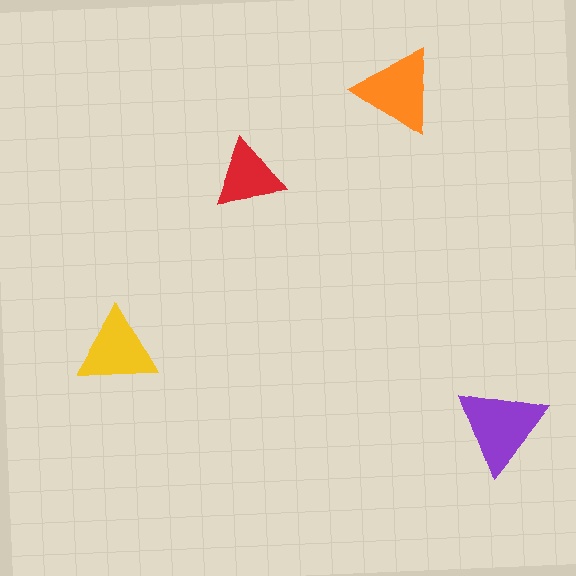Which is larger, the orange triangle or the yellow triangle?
The orange one.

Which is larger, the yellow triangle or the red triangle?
The yellow one.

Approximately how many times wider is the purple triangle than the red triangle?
About 1.5 times wider.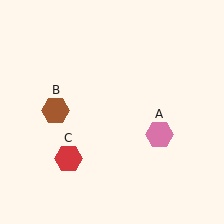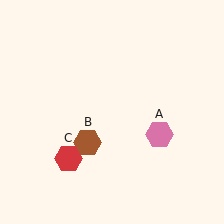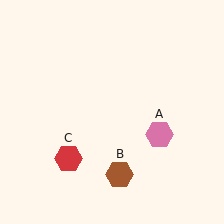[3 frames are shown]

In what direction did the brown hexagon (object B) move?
The brown hexagon (object B) moved down and to the right.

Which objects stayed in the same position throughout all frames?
Pink hexagon (object A) and red hexagon (object C) remained stationary.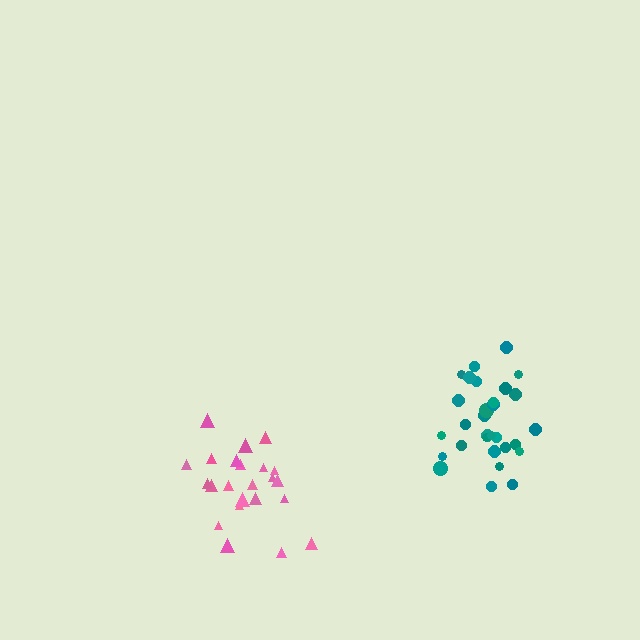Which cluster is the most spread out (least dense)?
Pink.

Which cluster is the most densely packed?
Teal.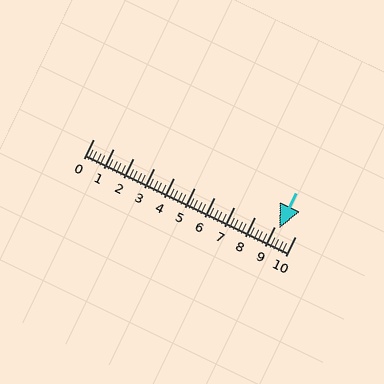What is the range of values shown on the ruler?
The ruler shows values from 0 to 10.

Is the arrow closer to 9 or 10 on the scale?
The arrow is closer to 9.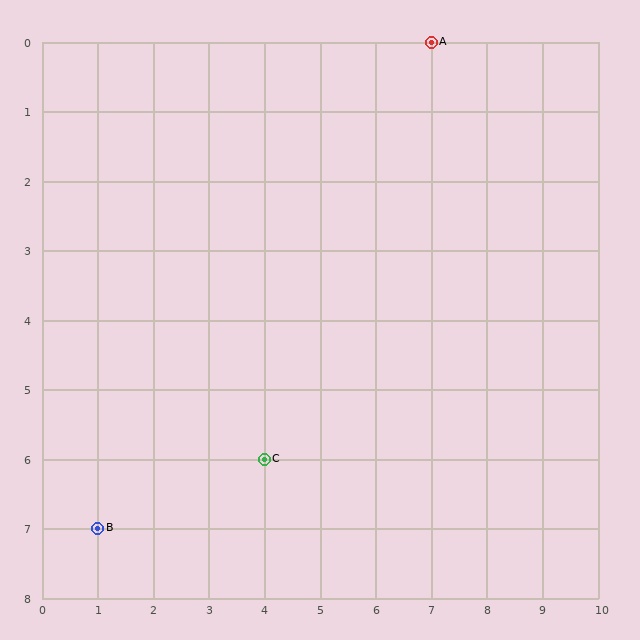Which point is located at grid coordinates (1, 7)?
Point B is at (1, 7).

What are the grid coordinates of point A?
Point A is at grid coordinates (7, 0).